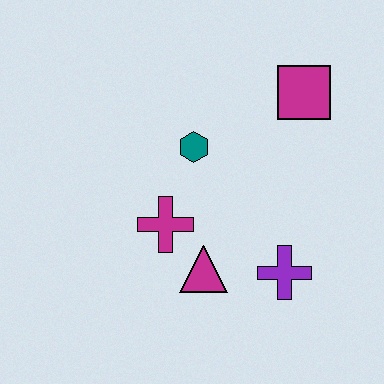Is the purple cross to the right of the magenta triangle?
Yes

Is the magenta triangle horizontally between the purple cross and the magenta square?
No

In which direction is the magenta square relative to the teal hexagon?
The magenta square is to the right of the teal hexagon.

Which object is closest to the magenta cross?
The magenta triangle is closest to the magenta cross.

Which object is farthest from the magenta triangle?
The magenta square is farthest from the magenta triangle.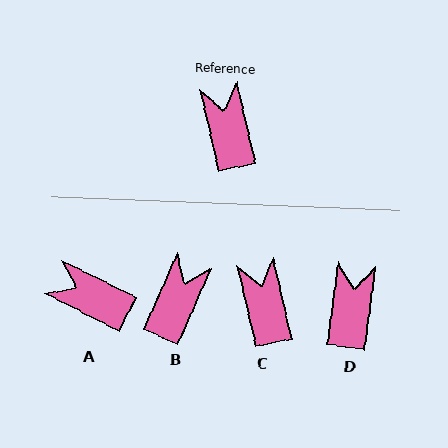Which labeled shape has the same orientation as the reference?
C.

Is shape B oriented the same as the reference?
No, it is off by about 37 degrees.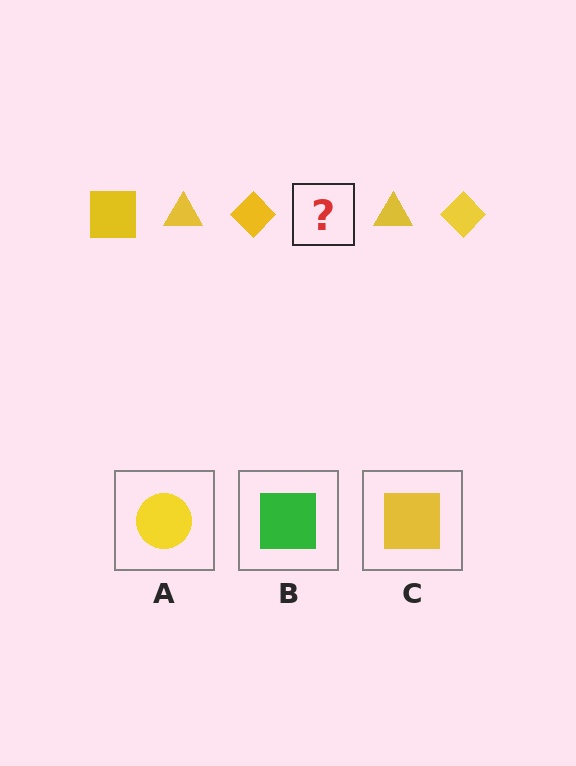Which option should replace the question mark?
Option C.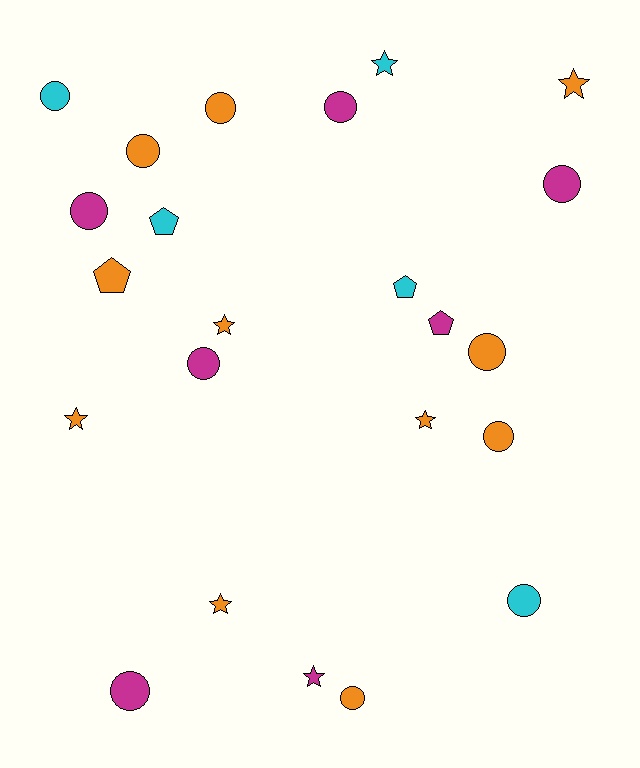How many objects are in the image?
There are 23 objects.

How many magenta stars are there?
There is 1 magenta star.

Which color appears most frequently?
Orange, with 11 objects.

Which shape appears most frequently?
Circle, with 12 objects.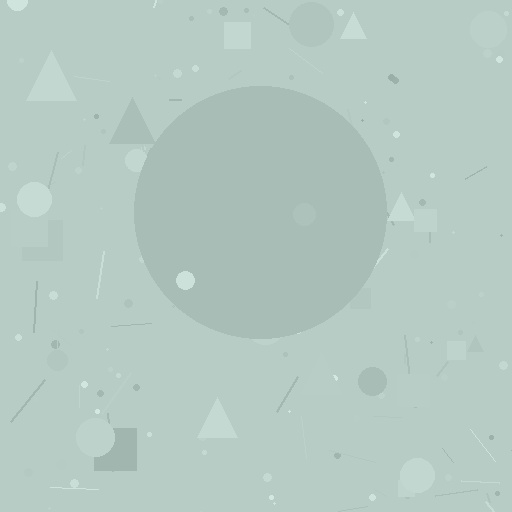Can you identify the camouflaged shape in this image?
The camouflaged shape is a circle.